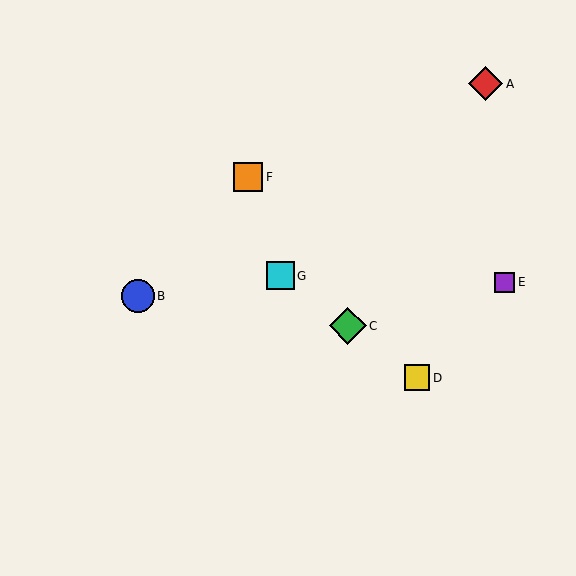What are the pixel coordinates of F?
Object F is at (248, 177).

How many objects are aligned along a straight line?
3 objects (C, D, G) are aligned along a straight line.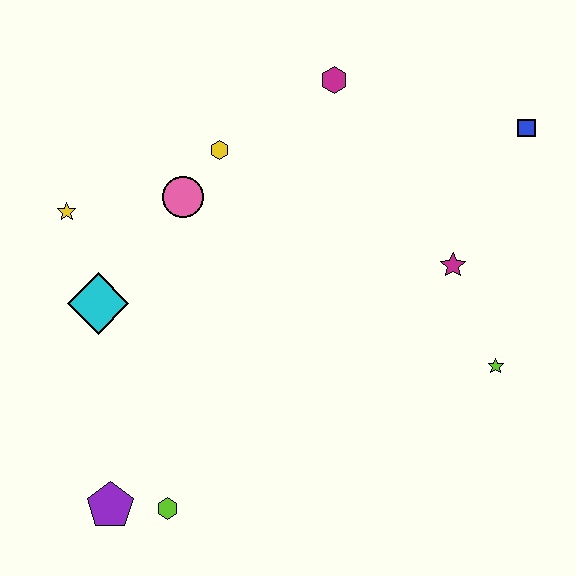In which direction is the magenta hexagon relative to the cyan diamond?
The magenta hexagon is to the right of the cyan diamond.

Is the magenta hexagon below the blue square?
No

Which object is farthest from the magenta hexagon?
The purple pentagon is farthest from the magenta hexagon.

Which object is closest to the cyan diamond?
The yellow star is closest to the cyan diamond.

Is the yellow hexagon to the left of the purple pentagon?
No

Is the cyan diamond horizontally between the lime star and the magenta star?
No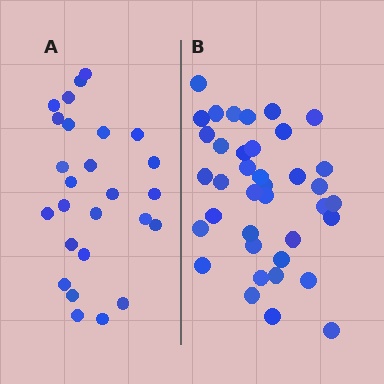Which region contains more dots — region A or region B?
Region B (the right region) has more dots.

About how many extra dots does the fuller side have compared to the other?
Region B has roughly 12 or so more dots than region A.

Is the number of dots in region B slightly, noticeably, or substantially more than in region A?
Region B has substantially more. The ratio is roughly 1.5 to 1.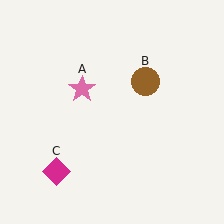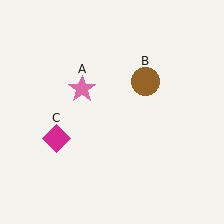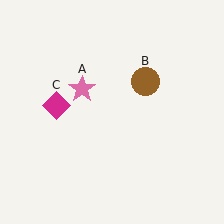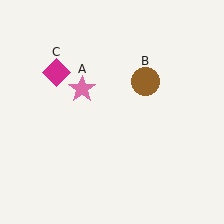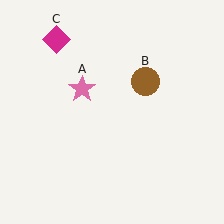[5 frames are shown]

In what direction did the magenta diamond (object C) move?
The magenta diamond (object C) moved up.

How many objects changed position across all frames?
1 object changed position: magenta diamond (object C).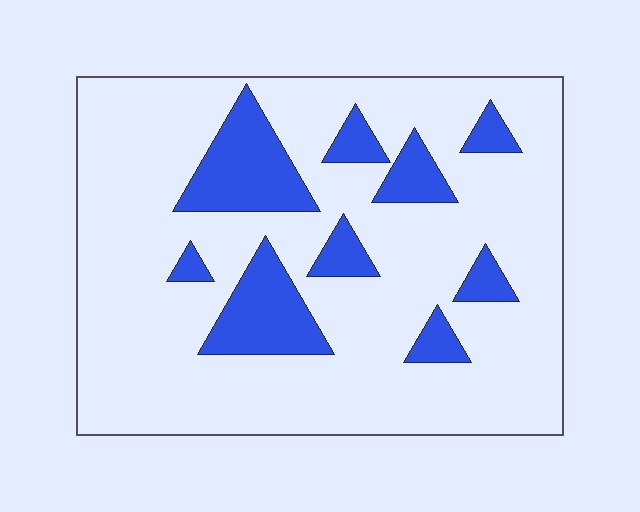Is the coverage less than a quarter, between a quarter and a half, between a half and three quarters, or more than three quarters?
Less than a quarter.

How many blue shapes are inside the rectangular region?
9.